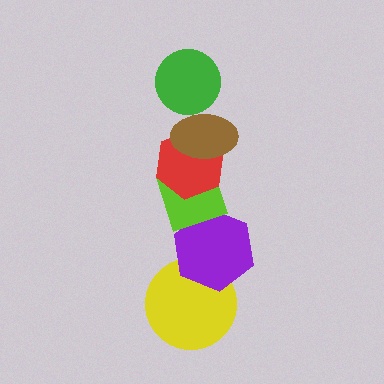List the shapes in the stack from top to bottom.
From top to bottom: the green circle, the brown ellipse, the red hexagon, the lime diamond, the purple hexagon, the yellow circle.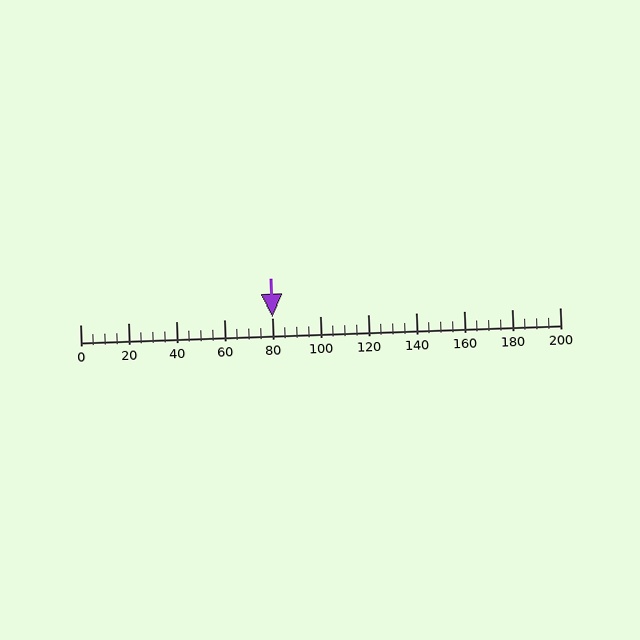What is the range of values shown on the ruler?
The ruler shows values from 0 to 200.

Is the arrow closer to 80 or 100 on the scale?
The arrow is closer to 80.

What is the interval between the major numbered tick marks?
The major tick marks are spaced 20 units apart.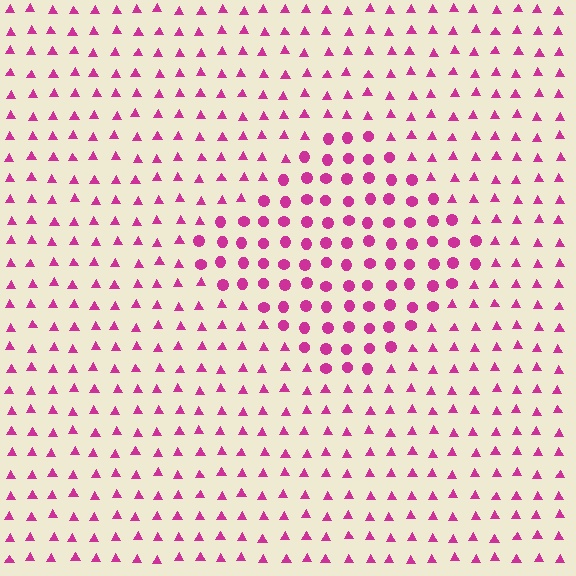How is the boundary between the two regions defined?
The boundary is defined by a change in element shape: circles inside vs. triangles outside. All elements share the same color and spacing.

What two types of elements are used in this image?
The image uses circles inside the diamond region and triangles outside it.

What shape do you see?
I see a diamond.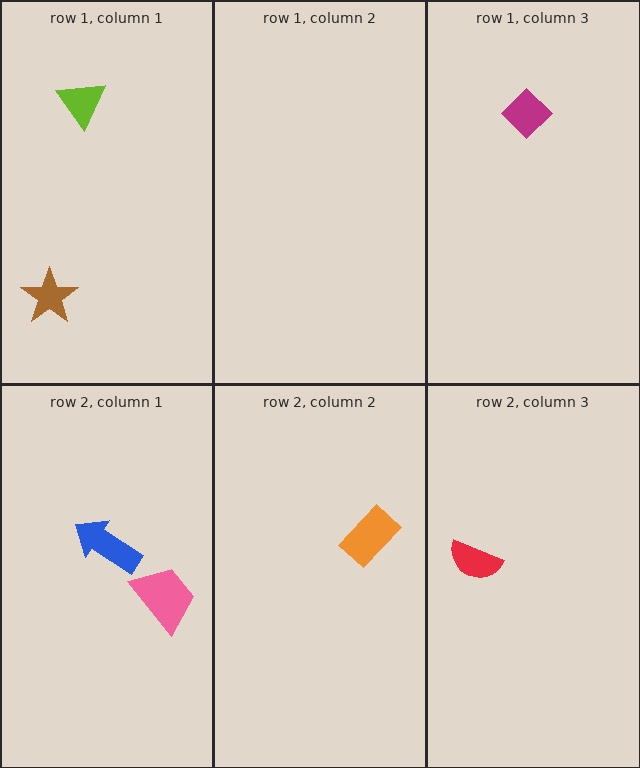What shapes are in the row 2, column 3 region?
The red semicircle.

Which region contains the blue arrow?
The row 2, column 1 region.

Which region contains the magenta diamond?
The row 1, column 3 region.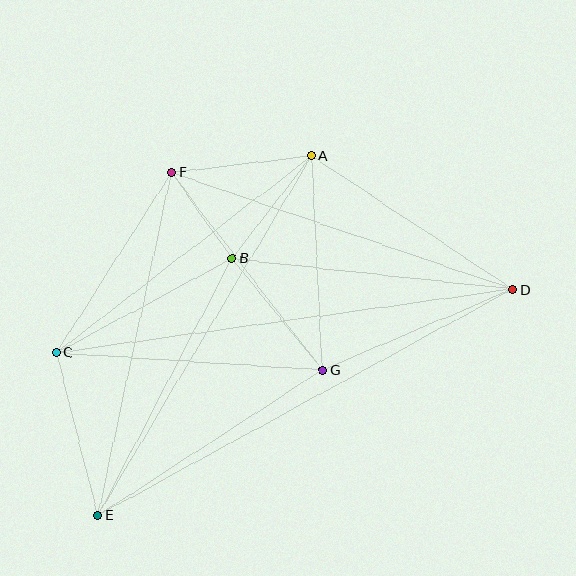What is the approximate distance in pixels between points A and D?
The distance between A and D is approximately 242 pixels.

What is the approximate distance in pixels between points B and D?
The distance between B and D is approximately 282 pixels.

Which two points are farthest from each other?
Points D and E are farthest from each other.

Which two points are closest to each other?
Points B and F are closest to each other.